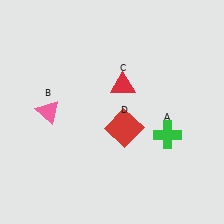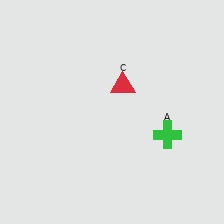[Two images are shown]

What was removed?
The red square (D), the pink triangle (B) were removed in Image 2.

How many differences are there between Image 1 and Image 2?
There are 2 differences between the two images.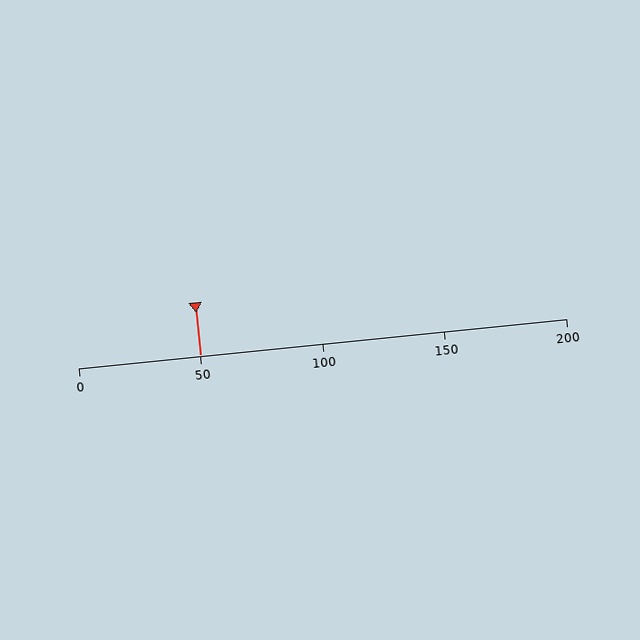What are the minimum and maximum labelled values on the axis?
The axis runs from 0 to 200.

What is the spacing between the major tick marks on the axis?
The major ticks are spaced 50 apart.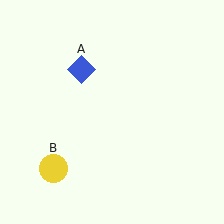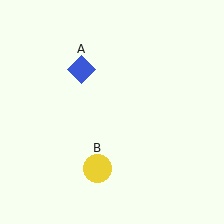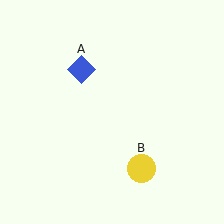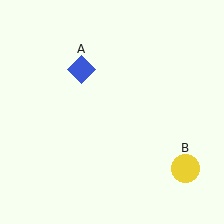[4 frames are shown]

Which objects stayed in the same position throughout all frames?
Blue diamond (object A) remained stationary.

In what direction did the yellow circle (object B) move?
The yellow circle (object B) moved right.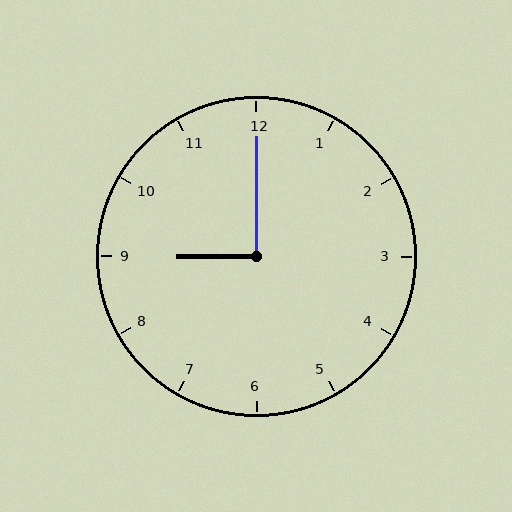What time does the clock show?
9:00.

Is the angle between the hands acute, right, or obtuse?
It is right.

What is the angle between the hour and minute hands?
Approximately 90 degrees.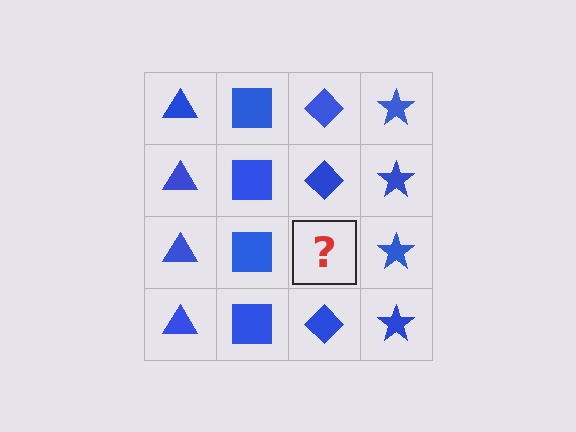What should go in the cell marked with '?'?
The missing cell should contain a blue diamond.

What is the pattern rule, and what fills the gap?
The rule is that each column has a consistent shape. The gap should be filled with a blue diamond.